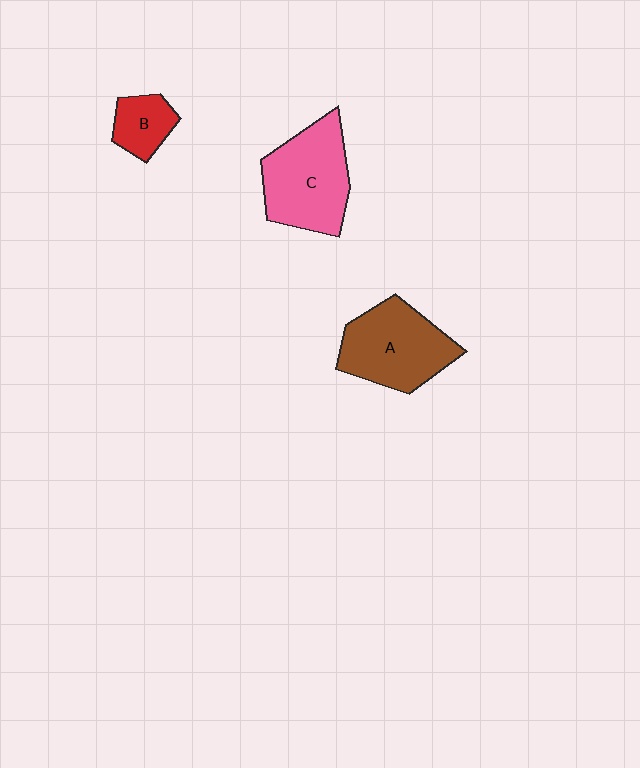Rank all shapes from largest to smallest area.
From largest to smallest: C (pink), A (brown), B (red).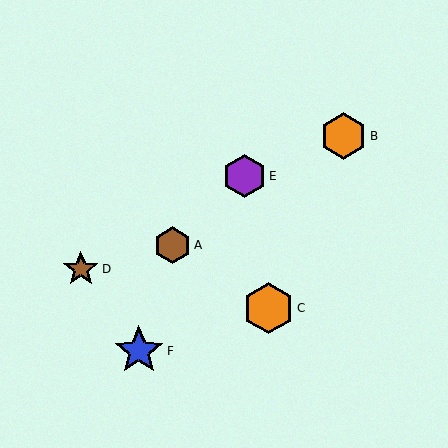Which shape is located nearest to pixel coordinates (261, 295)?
The orange hexagon (labeled C) at (269, 308) is nearest to that location.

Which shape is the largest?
The orange hexagon (labeled C) is the largest.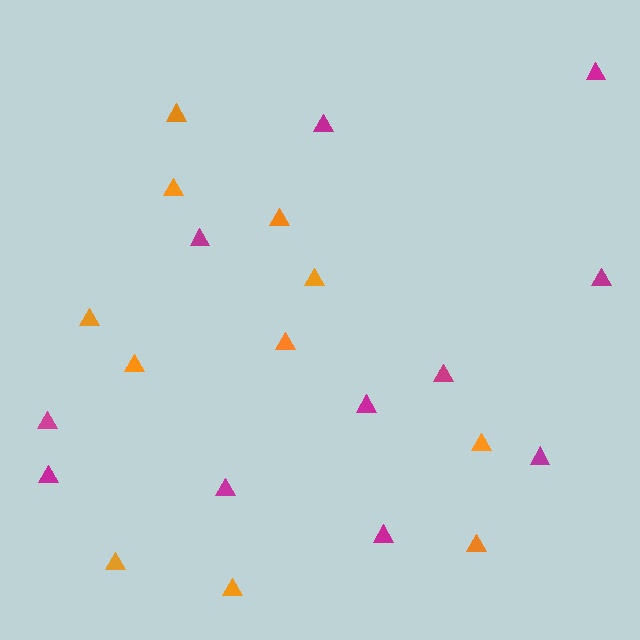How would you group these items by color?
There are 2 groups: one group of magenta triangles (11) and one group of orange triangles (11).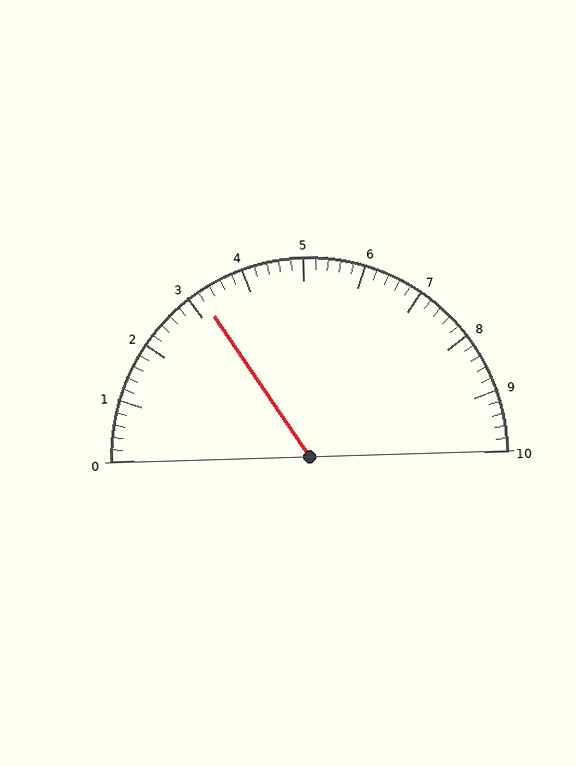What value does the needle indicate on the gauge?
The needle indicates approximately 3.2.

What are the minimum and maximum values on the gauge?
The gauge ranges from 0 to 10.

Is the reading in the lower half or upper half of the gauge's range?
The reading is in the lower half of the range (0 to 10).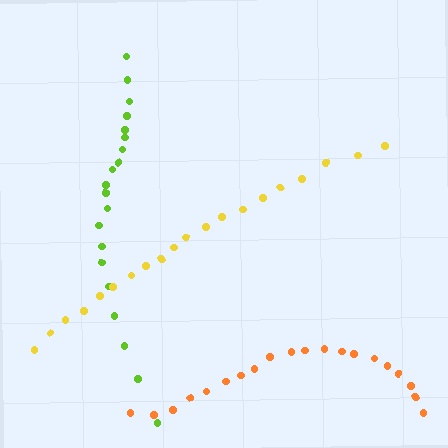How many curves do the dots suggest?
There are 3 distinct paths.